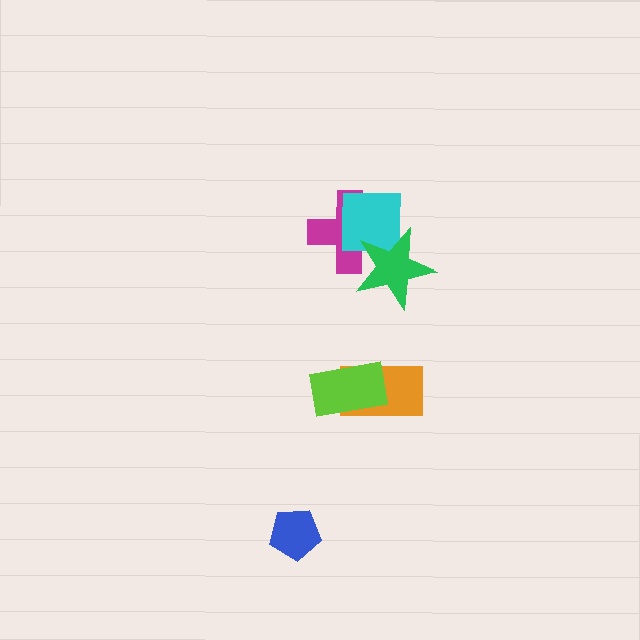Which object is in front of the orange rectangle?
The lime rectangle is in front of the orange rectangle.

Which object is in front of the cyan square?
The green star is in front of the cyan square.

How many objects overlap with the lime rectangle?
1 object overlaps with the lime rectangle.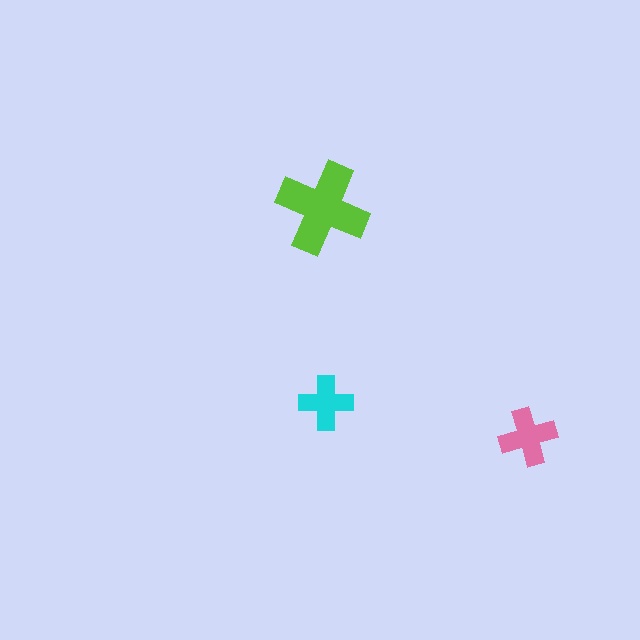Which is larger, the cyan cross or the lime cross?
The lime one.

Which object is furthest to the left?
The lime cross is leftmost.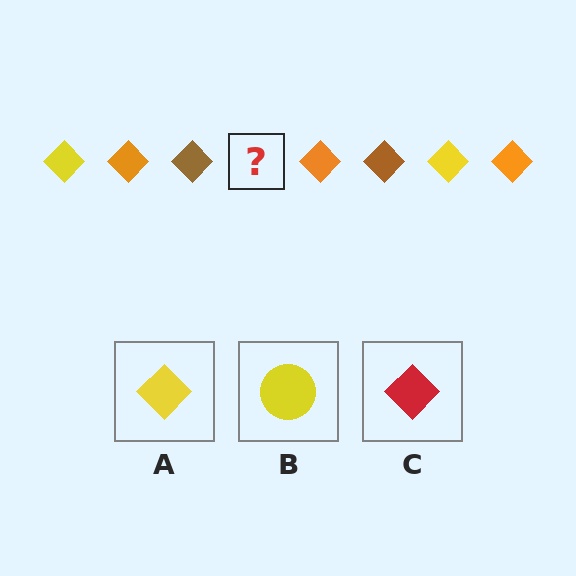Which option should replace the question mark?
Option A.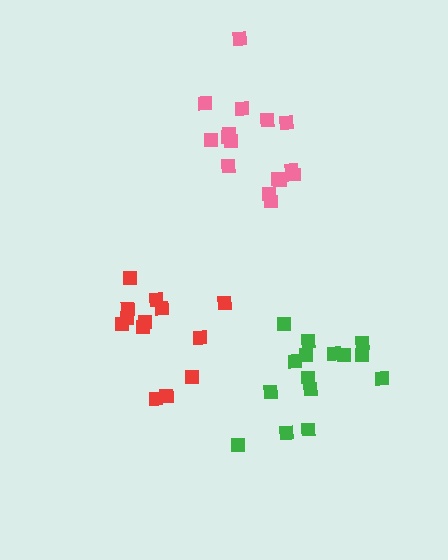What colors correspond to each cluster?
The clusters are colored: pink, green, red.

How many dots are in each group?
Group 1: 16 dots, Group 2: 15 dots, Group 3: 13 dots (44 total).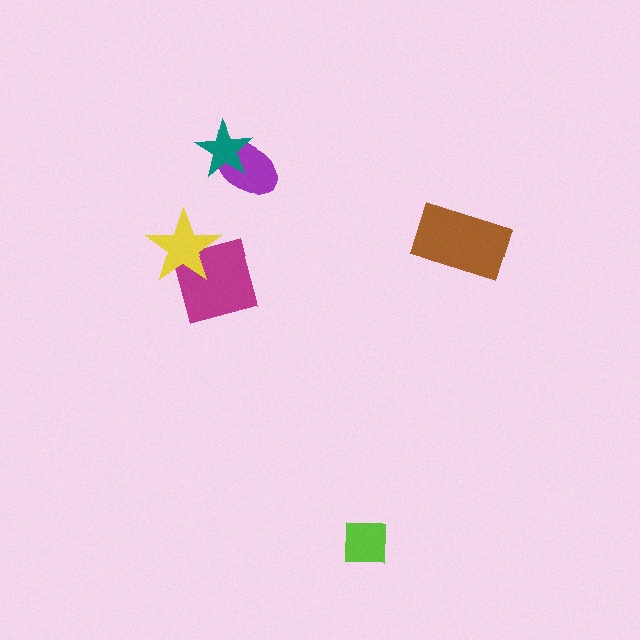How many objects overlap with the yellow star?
1 object overlaps with the yellow star.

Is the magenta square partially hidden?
Yes, it is partially covered by another shape.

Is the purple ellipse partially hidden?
Yes, it is partially covered by another shape.